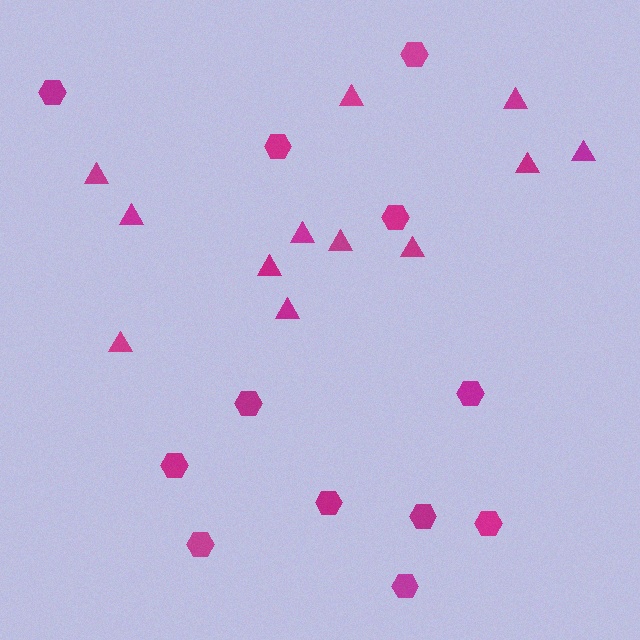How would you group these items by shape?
There are 2 groups: one group of triangles (12) and one group of hexagons (12).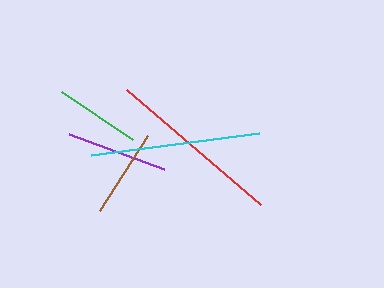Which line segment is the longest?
The red line is the longest at approximately 177 pixels.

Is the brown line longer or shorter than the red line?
The red line is longer than the brown line.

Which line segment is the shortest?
The green line is the shortest at approximately 86 pixels.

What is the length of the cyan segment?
The cyan segment is approximately 169 pixels long.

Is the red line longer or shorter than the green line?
The red line is longer than the green line.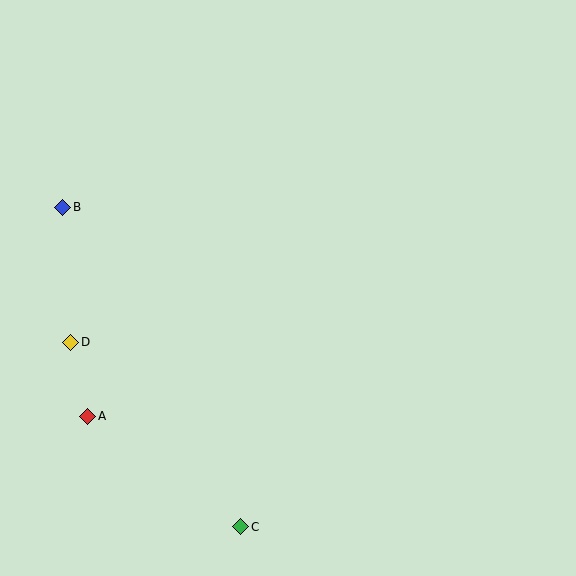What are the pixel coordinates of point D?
Point D is at (71, 342).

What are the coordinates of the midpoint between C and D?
The midpoint between C and D is at (156, 434).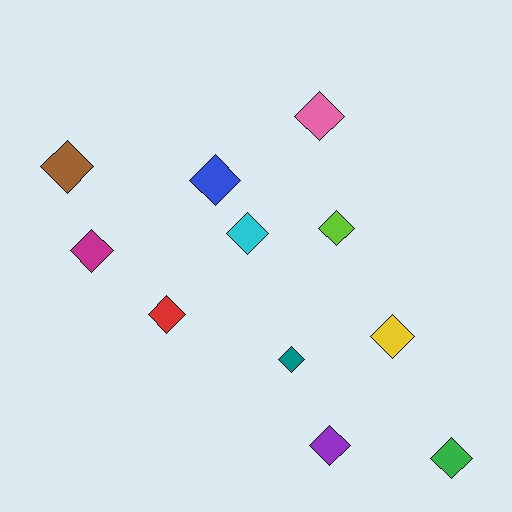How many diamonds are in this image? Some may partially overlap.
There are 11 diamonds.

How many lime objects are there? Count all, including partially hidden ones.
There is 1 lime object.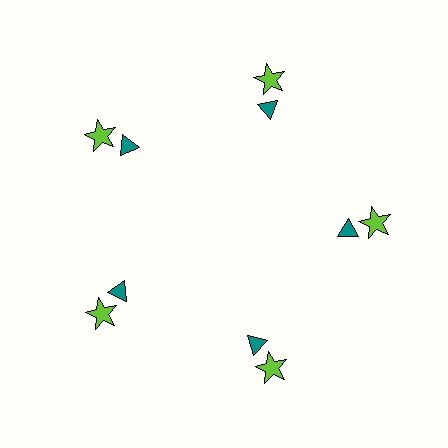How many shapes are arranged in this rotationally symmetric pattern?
There are 10 shapes, arranged in 5 groups of 2.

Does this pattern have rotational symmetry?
Yes, this pattern has 5-fold rotational symmetry. It looks the same after rotating 72 degrees around the center.